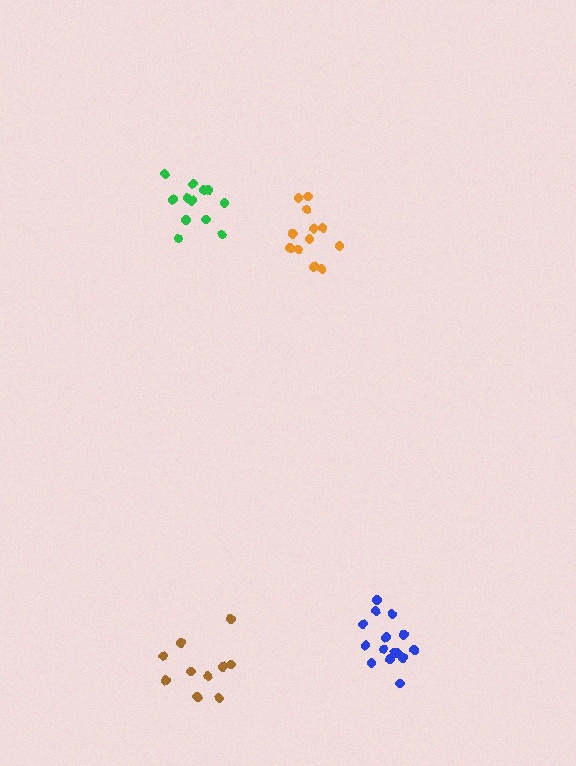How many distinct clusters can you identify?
There are 4 distinct clusters.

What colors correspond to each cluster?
The clusters are colored: green, orange, brown, blue.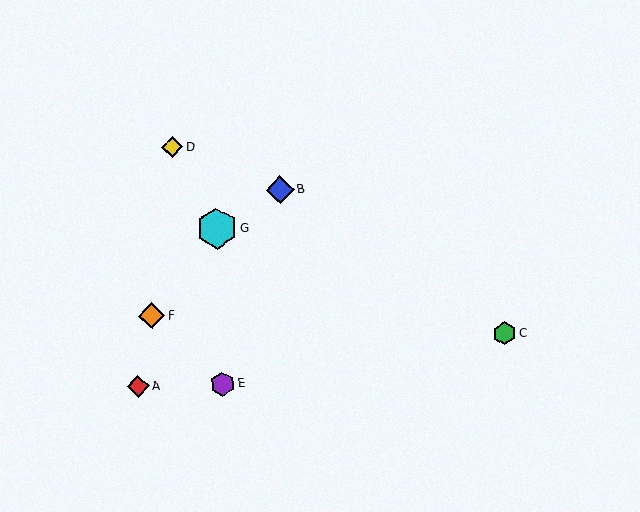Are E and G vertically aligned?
Yes, both are at x≈223.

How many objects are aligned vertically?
2 objects (E, G) are aligned vertically.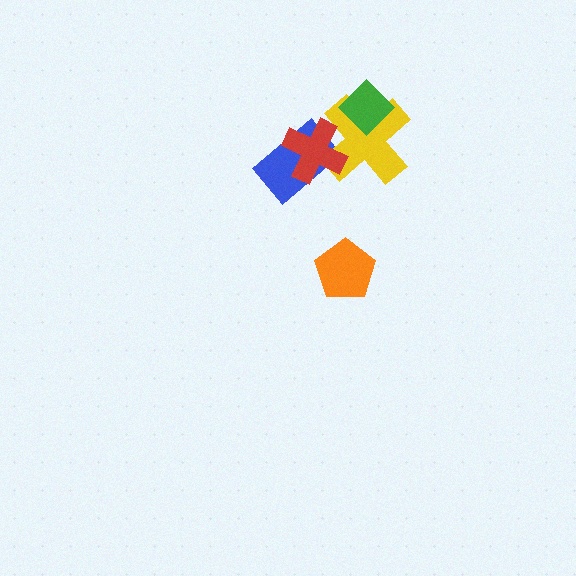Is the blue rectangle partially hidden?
Yes, it is partially covered by another shape.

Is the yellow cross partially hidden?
Yes, it is partially covered by another shape.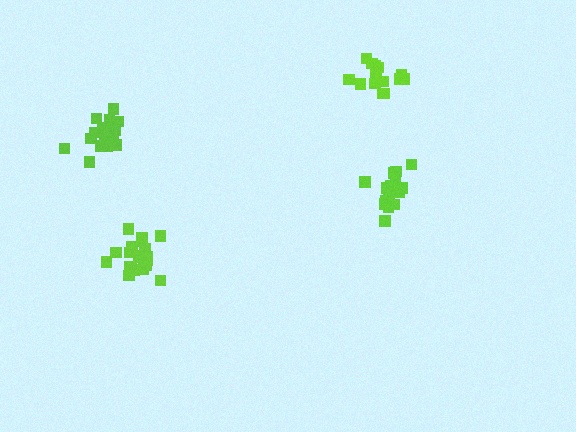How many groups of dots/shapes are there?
There are 4 groups.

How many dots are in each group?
Group 1: 20 dots, Group 2: 14 dots, Group 3: 16 dots, Group 4: 15 dots (65 total).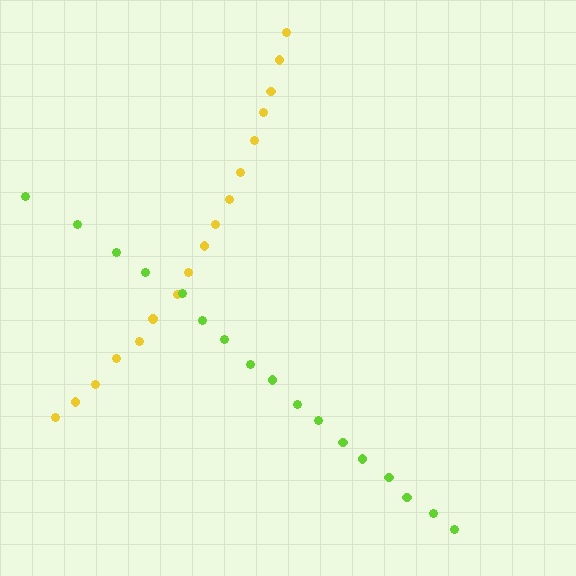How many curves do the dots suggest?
There are 2 distinct paths.